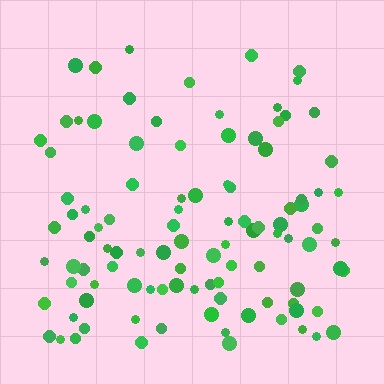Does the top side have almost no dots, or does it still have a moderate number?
Still a moderate number, just noticeably fewer than the bottom.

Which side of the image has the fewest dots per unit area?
The top.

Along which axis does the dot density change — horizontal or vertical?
Vertical.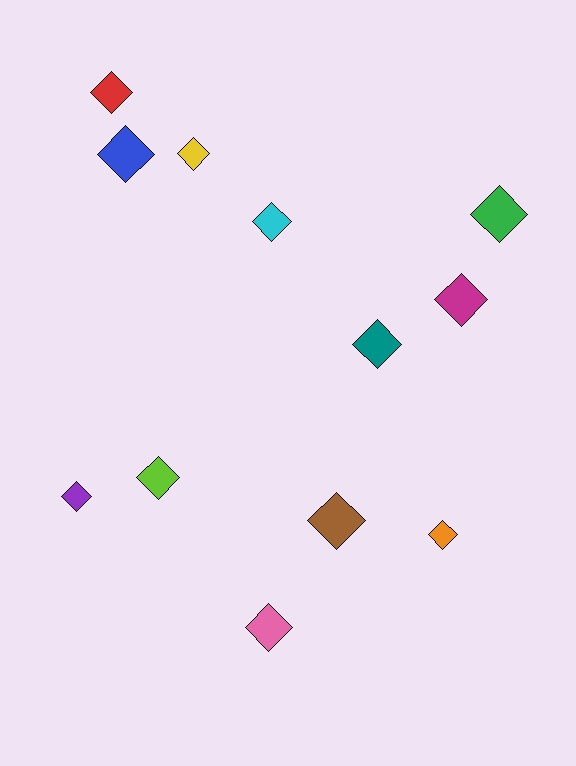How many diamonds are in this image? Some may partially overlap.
There are 12 diamonds.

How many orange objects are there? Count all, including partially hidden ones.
There is 1 orange object.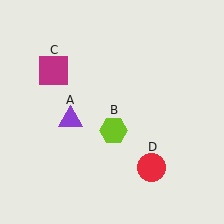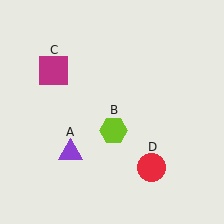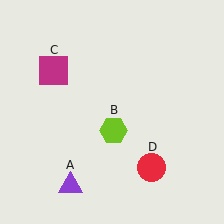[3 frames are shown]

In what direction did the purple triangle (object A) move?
The purple triangle (object A) moved down.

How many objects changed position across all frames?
1 object changed position: purple triangle (object A).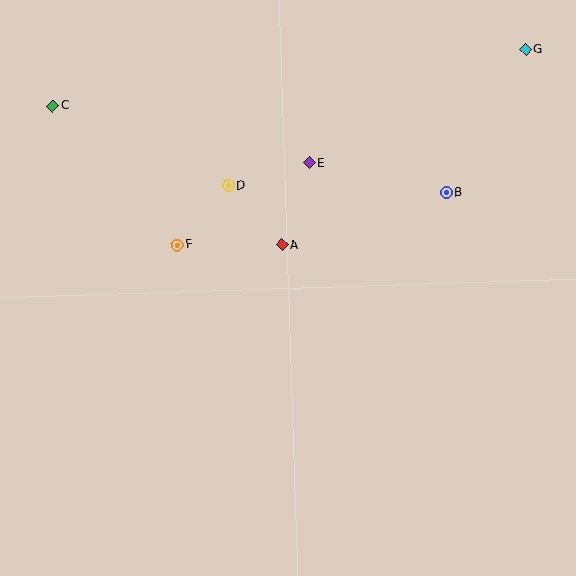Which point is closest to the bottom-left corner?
Point F is closest to the bottom-left corner.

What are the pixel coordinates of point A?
Point A is at (282, 245).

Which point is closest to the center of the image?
Point A at (282, 245) is closest to the center.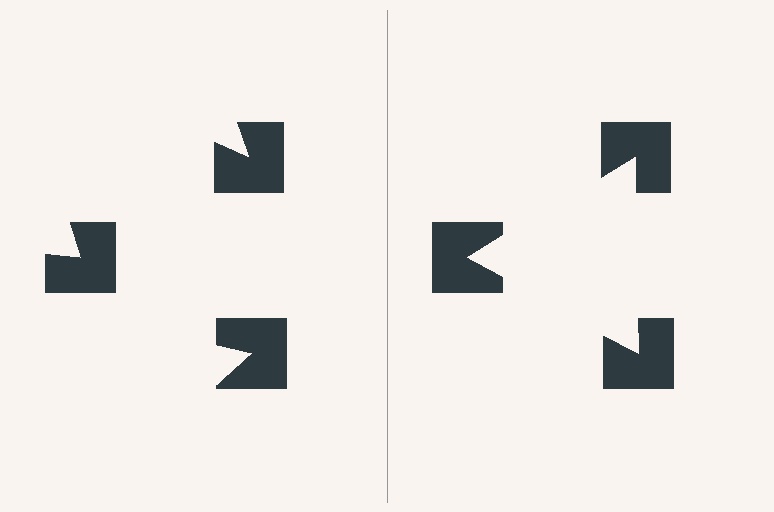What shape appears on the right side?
An illusory triangle.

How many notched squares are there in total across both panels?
6 — 3 on each side.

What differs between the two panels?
The notched squares are positioned identically on both sides; only the wedge orientations differ. On the right they align to a triangle; on the left they are misaligned.